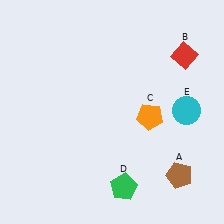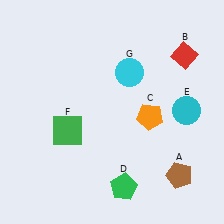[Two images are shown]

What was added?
A green square (F), a cyan circle (G) were added in Image 2.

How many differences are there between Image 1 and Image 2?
There are 2 differences between the two images.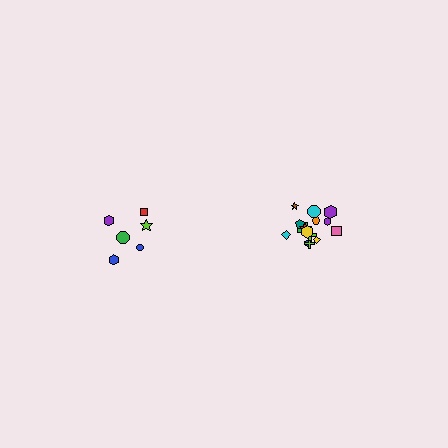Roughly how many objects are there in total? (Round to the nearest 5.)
Roughly 20 objects in total.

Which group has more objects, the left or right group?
The right group.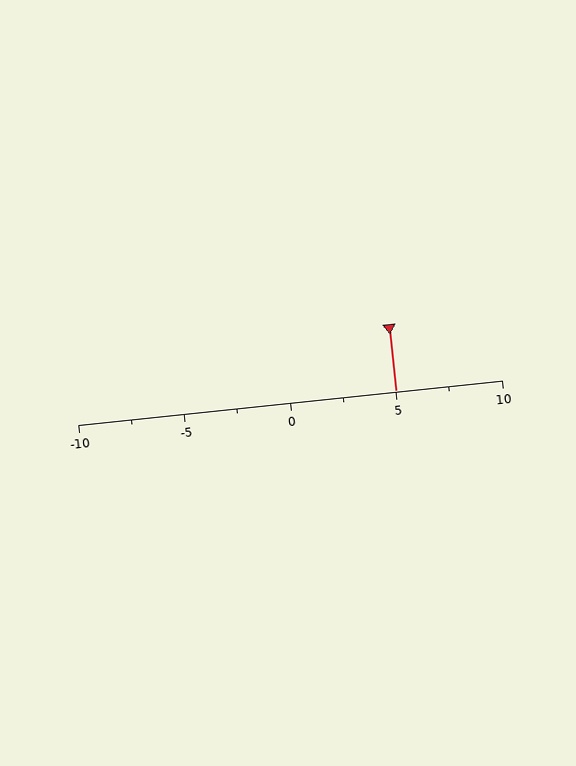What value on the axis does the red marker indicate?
The marker indicates approximately 5.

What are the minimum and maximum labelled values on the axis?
The axis runs from -10 to 10.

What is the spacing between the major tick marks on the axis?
The major ticks are spaced 5 apart.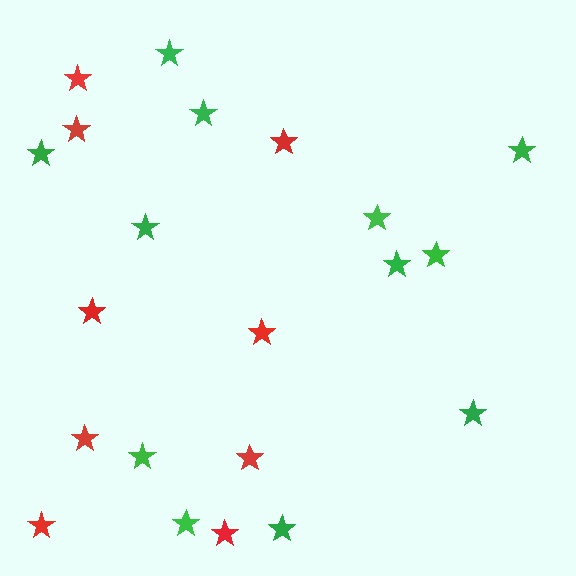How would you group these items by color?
There are 2 groups: one group of green stars (12) and one group of red stars (9).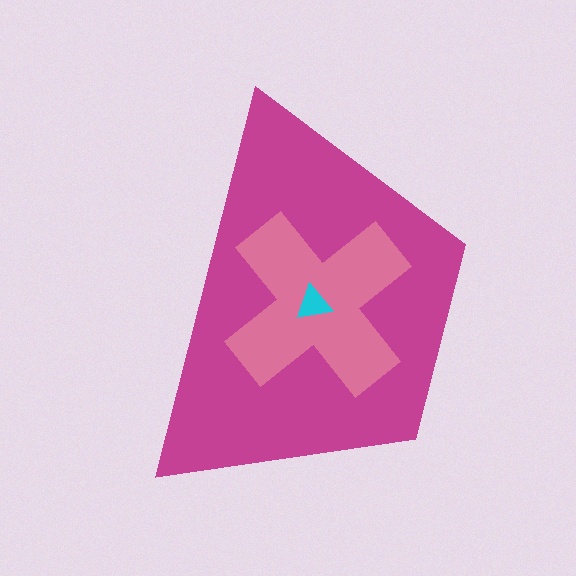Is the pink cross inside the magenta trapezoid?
Yes.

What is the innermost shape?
The cyan triangle.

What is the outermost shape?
The magenta trapezoid.